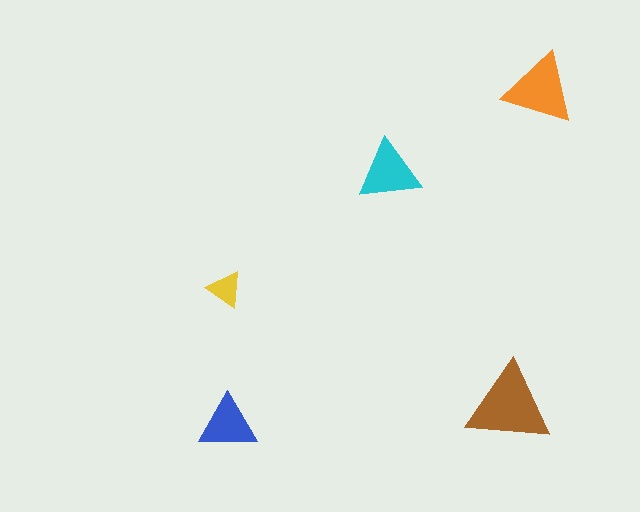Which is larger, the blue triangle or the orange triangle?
The orange one.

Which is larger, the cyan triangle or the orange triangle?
The orange one.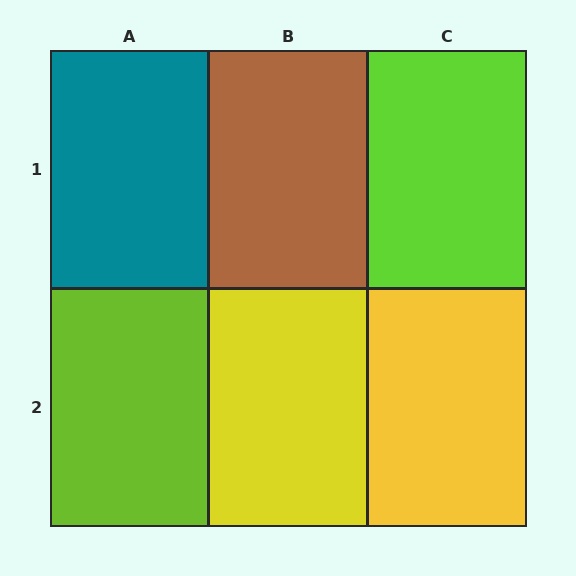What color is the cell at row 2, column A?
Lime.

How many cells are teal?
1 cell is teal.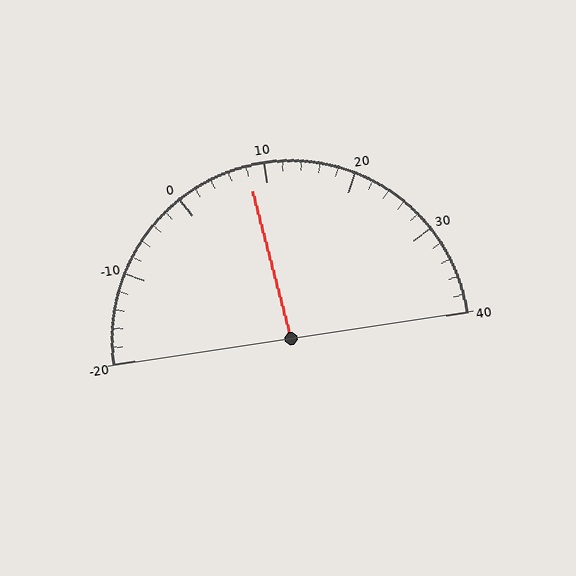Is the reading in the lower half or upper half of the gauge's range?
The reading is in the lower half of the range (-20 to 40).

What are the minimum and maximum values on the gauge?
The gauge ranges from -20 to 40.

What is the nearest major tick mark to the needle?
The nearest major tick mark is 10.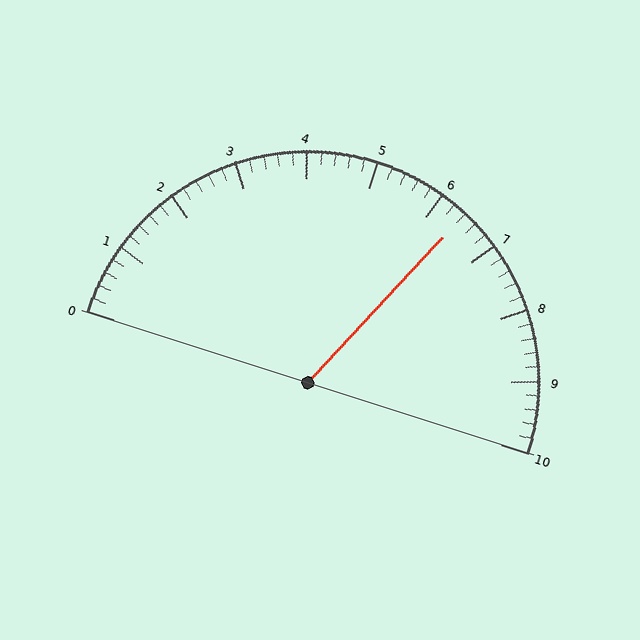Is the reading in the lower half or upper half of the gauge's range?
The reading is in the upper half of the range (0 to 10).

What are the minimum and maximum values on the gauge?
The gauge ranges from 0 to 10.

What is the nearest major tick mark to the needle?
The nearest major tick mark is 6.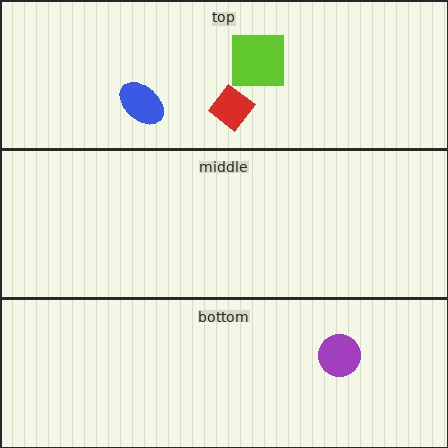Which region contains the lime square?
The top region.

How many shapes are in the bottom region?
1.